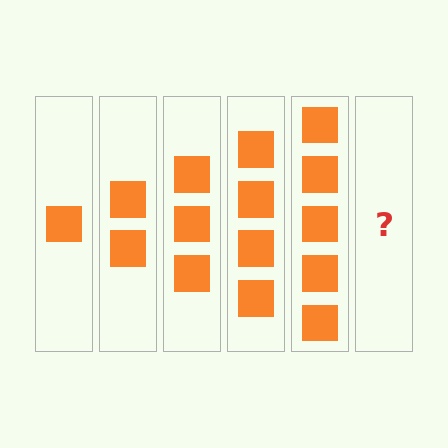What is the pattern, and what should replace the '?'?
The pattern is that each step adds one more square. The '?' should be 6 squares.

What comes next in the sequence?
The next element should be 6 squares.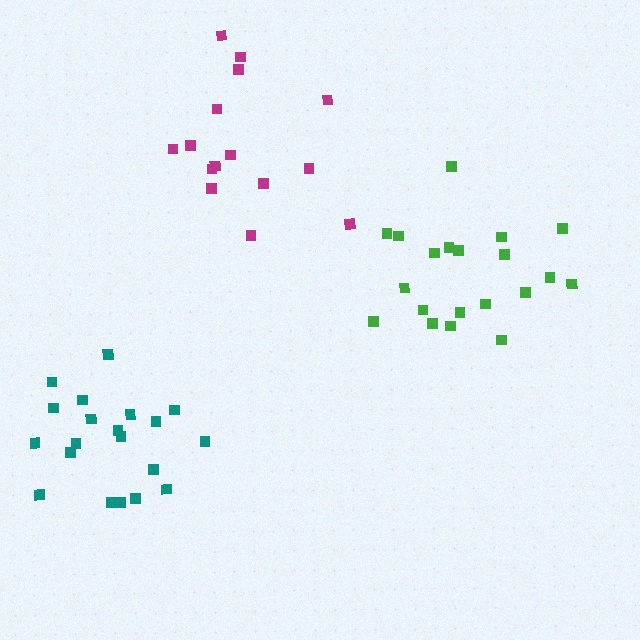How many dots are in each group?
Group 1: 20 dots, Group 2: 15 dots, Group 3: 20 dots (55 total).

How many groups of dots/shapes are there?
There are 3 groups.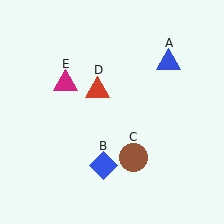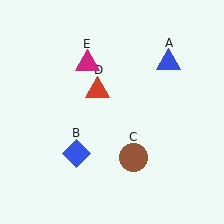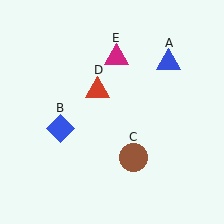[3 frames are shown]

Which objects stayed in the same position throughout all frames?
Blue triangle (object A) and brown circle (object C) and red triangle (object D) remained stationary.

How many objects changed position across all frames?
2 objects changed position: blue diamond (object B), magenta triangle (object E).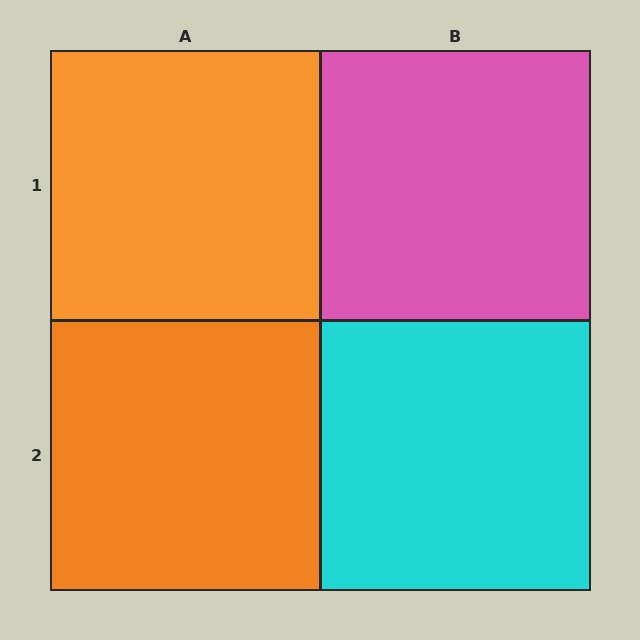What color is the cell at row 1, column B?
Pink.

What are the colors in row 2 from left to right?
Orange, cyan.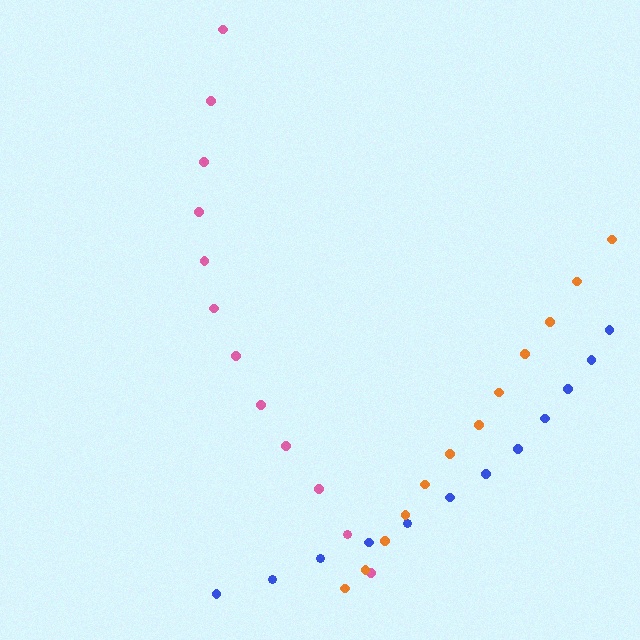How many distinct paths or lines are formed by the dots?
There are 3 distinct paths.